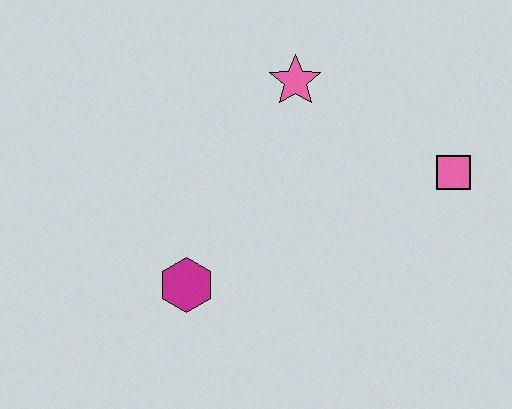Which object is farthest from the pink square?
The magenta hexagon is farthest from the pink square.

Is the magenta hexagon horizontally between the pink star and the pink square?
No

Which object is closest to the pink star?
The pink square is closest to the pink star.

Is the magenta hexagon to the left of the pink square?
Yes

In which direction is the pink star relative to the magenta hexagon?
The pink star is above the magenta hexagon.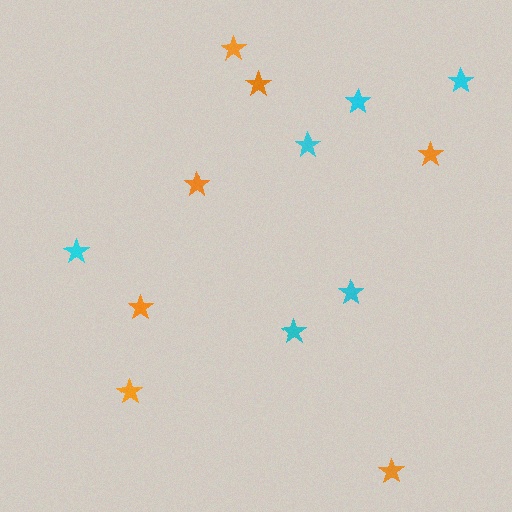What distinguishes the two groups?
There are 2 groups: one group of cyan stars (6) and one group of orange stars (7).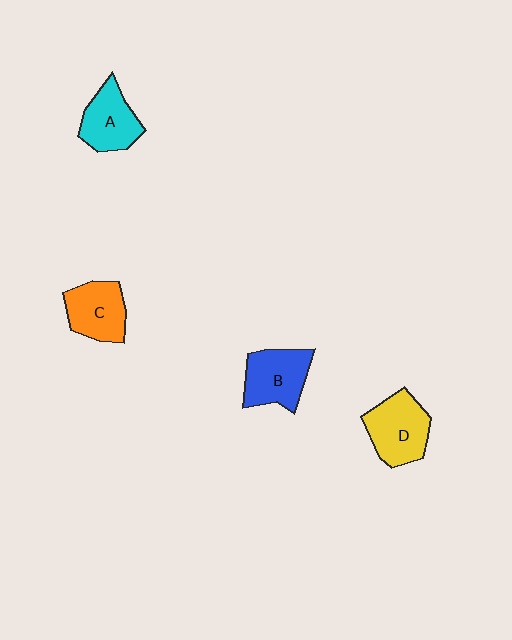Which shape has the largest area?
Shape D (yellow).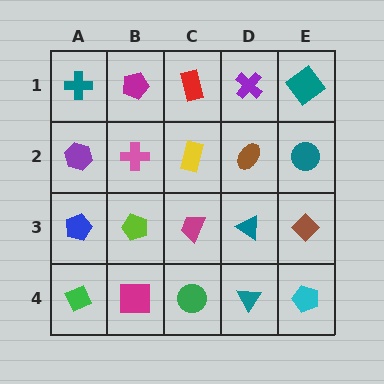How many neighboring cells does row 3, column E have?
3.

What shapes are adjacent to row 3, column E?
A teal circle (row 2, column E), a cyan pentagon (row 4, column E), a teal triangle (row 3, column D).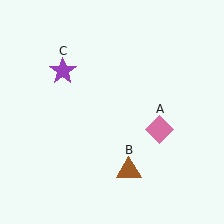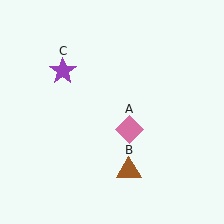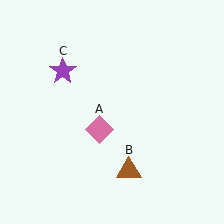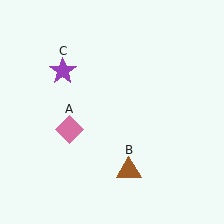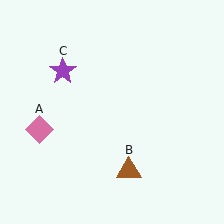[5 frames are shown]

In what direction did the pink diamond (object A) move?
The pink diamond (object A) moved left.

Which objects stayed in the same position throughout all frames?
Brown triangle (object B) and purple star (object C) remained stationary.